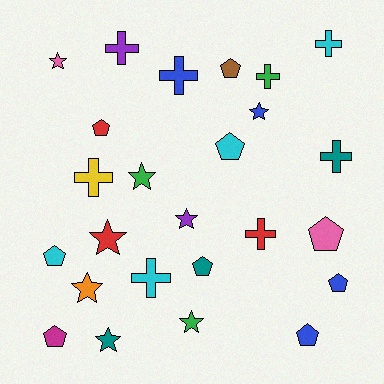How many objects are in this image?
There are 25 objects.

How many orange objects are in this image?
There is 1 orange object.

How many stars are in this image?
There are 8 stars.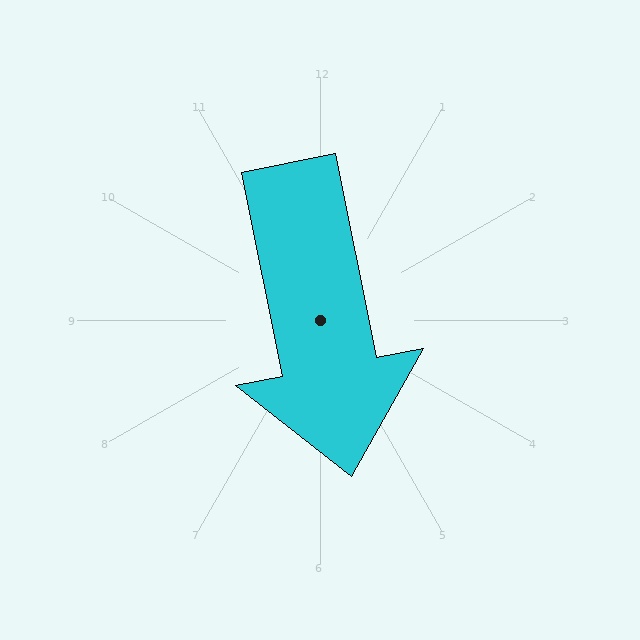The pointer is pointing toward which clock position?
Roughly 6 o'clock.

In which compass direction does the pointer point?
South.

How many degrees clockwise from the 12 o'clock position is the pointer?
Approximately 169 degrees.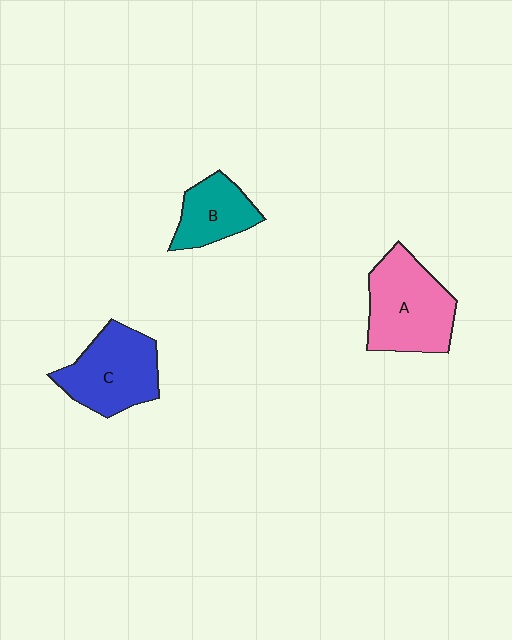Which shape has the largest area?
Shape A (pink).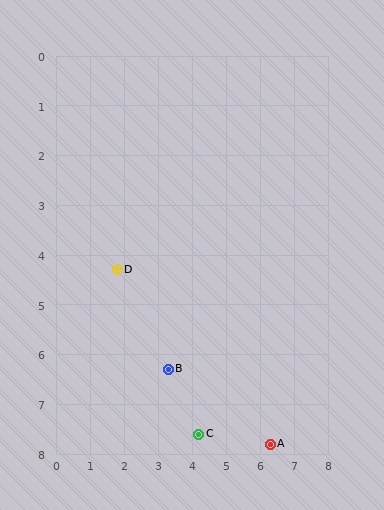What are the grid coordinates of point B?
Point B is at approximately (3.3, 6.3).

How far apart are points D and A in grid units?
Points D and A are about 5.7 grid units apart.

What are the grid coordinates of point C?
Point C is at approximately (4.2, 7.6).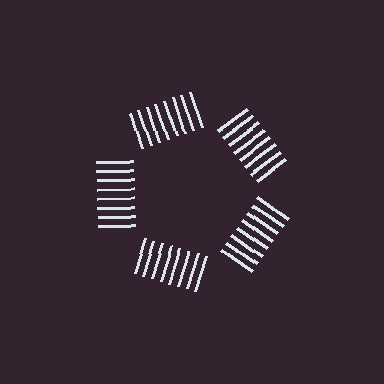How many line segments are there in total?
40 — 8 along each of the 5 edges.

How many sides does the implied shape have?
5 sides — the line-ends trace a pentagon.